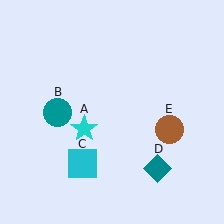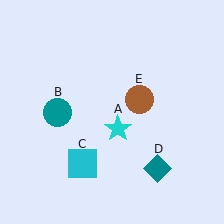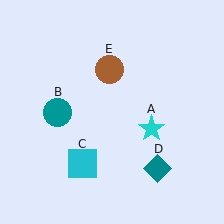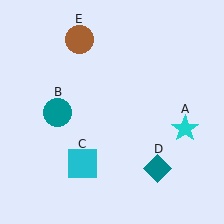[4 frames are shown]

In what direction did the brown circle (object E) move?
The brown circle (object E) moved up and to the left.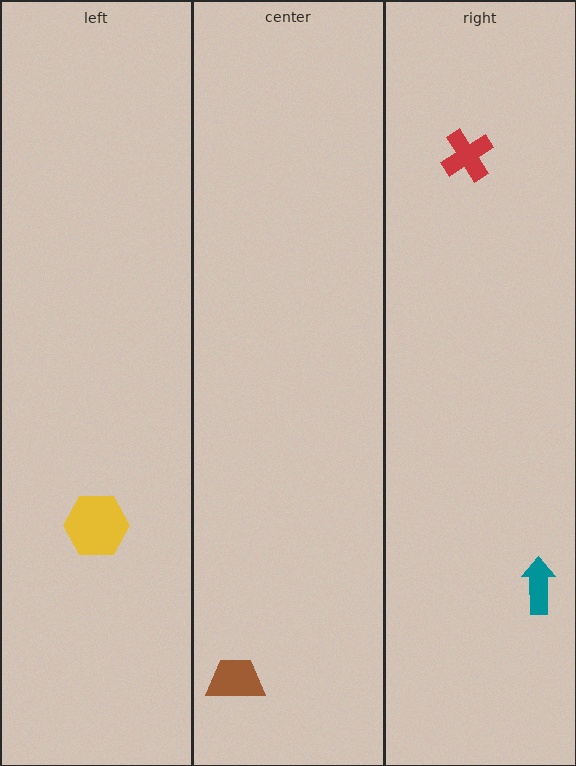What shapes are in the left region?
The yellow hexagon.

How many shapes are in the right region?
2.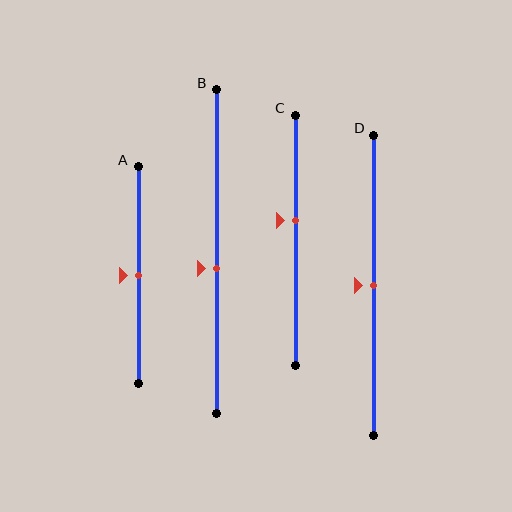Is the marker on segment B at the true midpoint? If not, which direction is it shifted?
No, the marker on segment B is shifted downward by about 5% of the segment length.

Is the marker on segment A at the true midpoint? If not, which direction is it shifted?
Yes, the marker on segment A is at the true midpoint.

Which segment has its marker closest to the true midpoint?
Segment A has its marker closest to the true midpoint.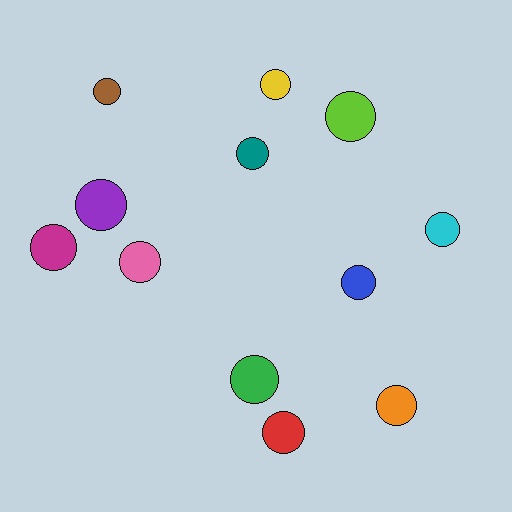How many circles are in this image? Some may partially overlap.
There are 12 circles.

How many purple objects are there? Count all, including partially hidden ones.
There is 1 purple object.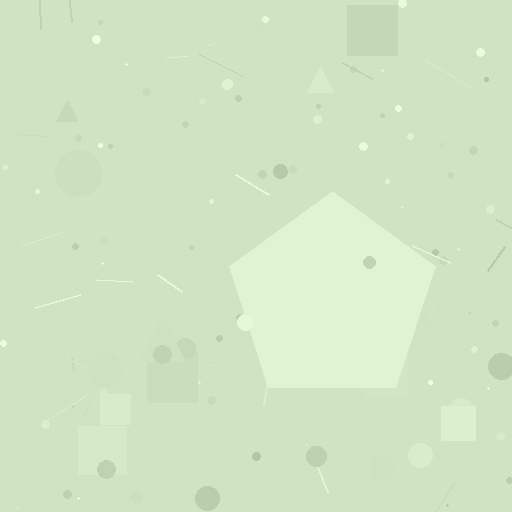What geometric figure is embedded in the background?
A pentagon is embedded in the background.